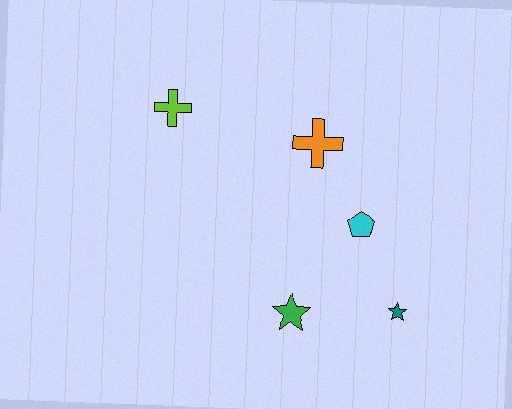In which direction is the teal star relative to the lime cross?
The teal star is to the right of the lime cross.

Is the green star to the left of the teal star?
Yes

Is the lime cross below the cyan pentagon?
No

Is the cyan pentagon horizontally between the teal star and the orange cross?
Yes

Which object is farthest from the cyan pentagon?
The lime cross is farthest from the cyan pentagon.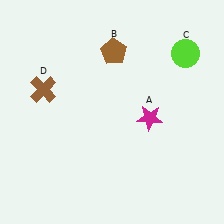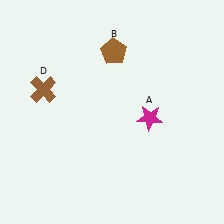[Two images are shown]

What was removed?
The lime circle (C) was removed in Image 2.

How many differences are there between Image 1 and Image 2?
There is 1 difference between the two images.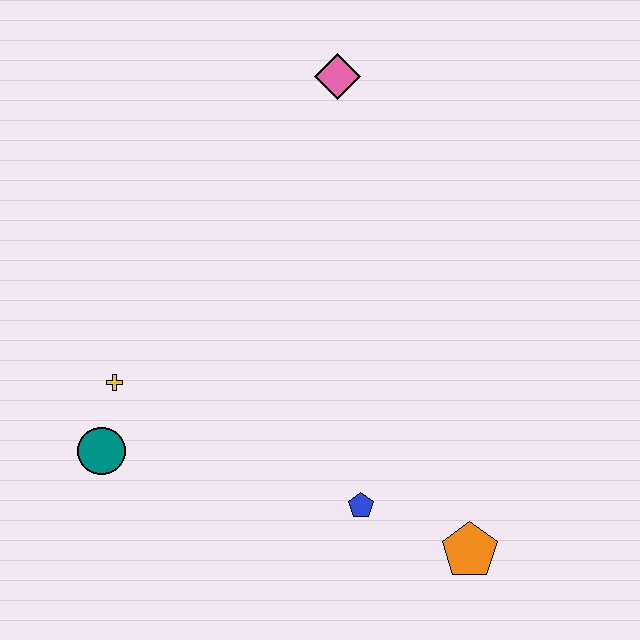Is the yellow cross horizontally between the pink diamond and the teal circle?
Yes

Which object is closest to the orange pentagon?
The blue pentagon is closest to the orange pentagon.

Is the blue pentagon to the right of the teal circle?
Yes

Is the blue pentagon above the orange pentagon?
Yes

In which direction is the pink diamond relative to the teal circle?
The pink diamond is above the teal circle.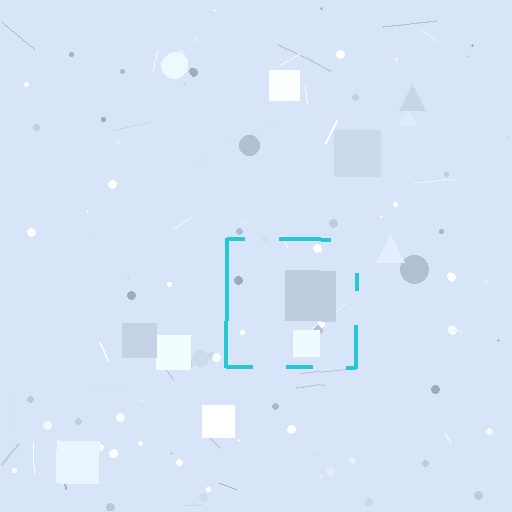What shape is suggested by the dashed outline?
The dashed outline suggests a square.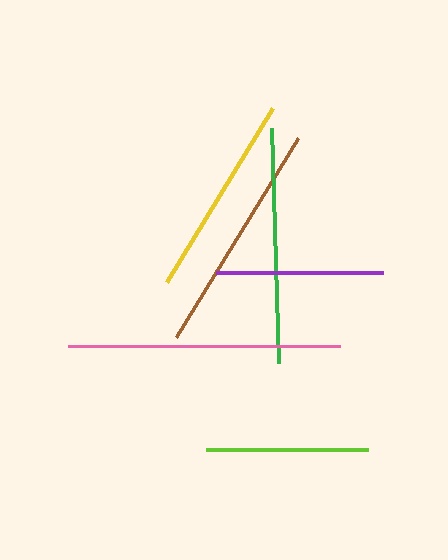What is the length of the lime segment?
The lime segment is approximately 162 pixels long.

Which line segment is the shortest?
The lime line is the shortest at approximately 162 pixels.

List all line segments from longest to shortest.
From longest to shortest: pink, green, brown, yellow, purple, lime.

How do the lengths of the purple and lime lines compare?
The purple and lime lines are approximately the same length.